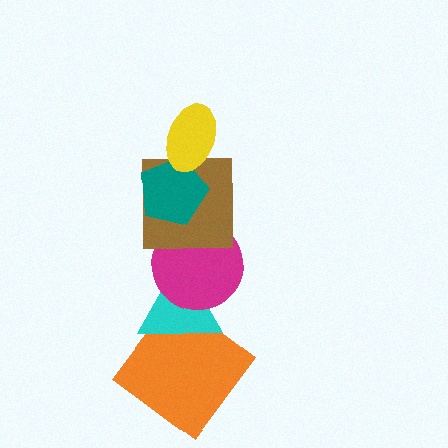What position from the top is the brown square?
The brown square is 3rd from the top.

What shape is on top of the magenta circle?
The brown square is on top of the magenta circle.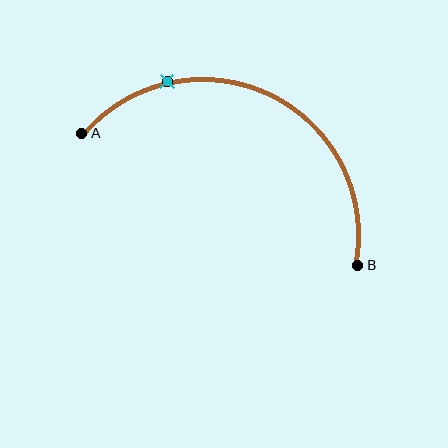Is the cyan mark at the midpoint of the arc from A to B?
No. The cyan mark lies on the arc but is closer to endpoint A. The arc midpoint would be at the point on the curve equidistant along the arc from both A and B.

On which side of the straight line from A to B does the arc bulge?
The arc bulges above the straight line connecting A and B.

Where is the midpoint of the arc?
The arc midpoint is the point on the curve farthest from the straight line joining A and B. It sits above that line.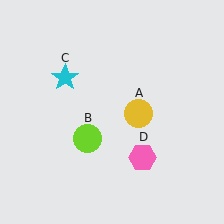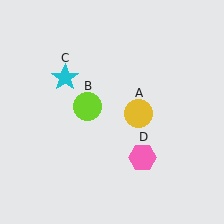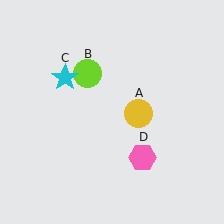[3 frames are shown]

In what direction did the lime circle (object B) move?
The lime circle (object B) moved up.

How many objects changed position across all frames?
1 object changed position: lime circle (object B).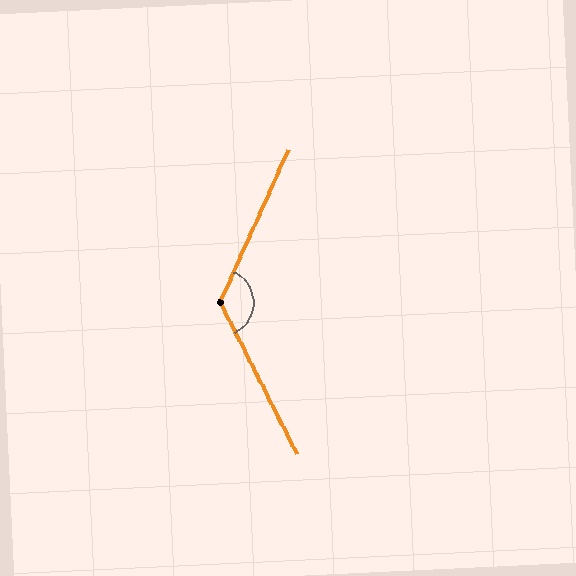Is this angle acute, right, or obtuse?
It is obtuse.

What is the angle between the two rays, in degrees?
Approximately 129 degrees.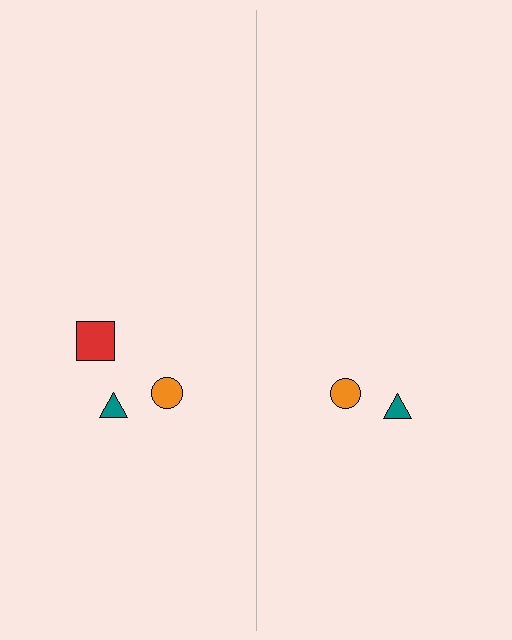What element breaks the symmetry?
A red square is missing from the right side.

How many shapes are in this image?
There are 5 shapes in this image.